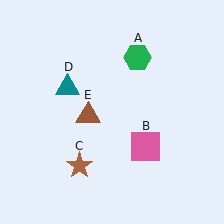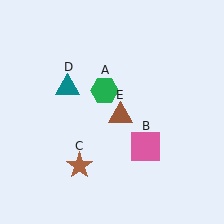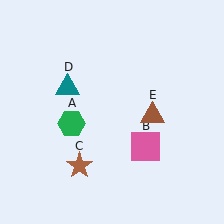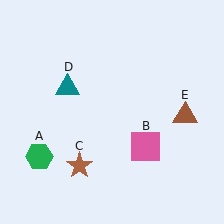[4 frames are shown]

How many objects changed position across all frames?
2 objects changed position: green hexagon (object A), brown triangle (object E).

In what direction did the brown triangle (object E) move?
The brown triangle (object E) moved right.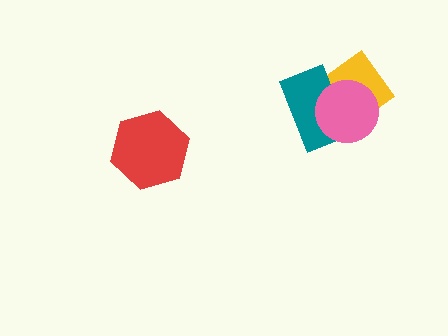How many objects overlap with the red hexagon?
0 objects overlap with the red hexagon.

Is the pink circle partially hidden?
No, no other shape covers it.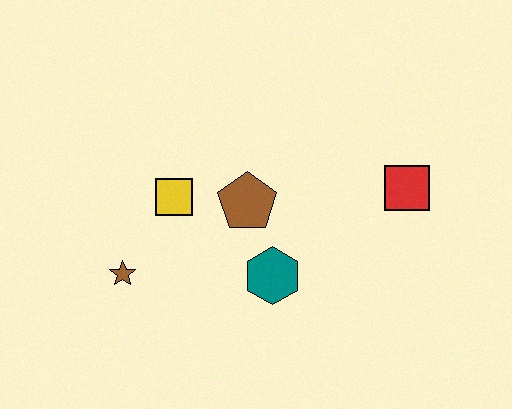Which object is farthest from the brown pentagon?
The red square is farthest from the brown pentagon.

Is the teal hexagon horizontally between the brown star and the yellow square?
No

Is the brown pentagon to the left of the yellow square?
No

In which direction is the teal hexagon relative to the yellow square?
The teal hexagon is to the right of the yellow square.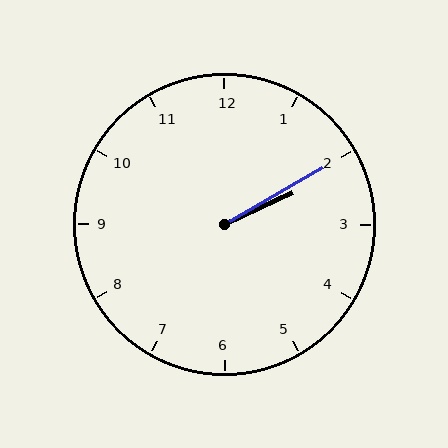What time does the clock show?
2:10.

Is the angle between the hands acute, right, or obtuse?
It is acute.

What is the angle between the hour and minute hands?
Approximately 5 degrees.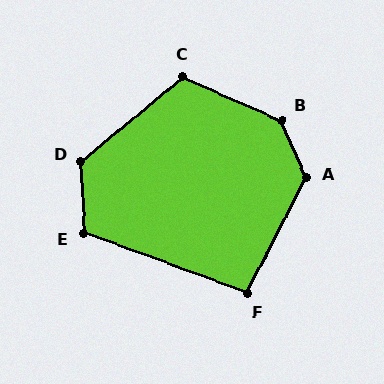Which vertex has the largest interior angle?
B, at approximately 136 degrees.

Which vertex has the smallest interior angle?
F, at approximately 97 degrees.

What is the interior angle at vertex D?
Approximately 127 degrees (obtuse).